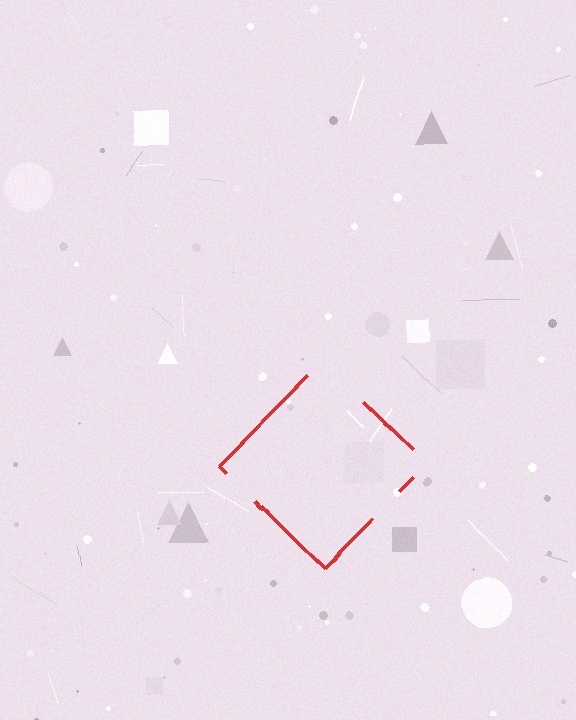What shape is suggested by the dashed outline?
The dashed outline suggests a diamond.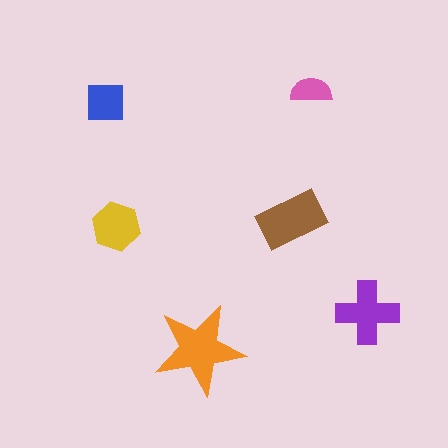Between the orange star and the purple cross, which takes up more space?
The orange star.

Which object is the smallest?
The pink semicircle.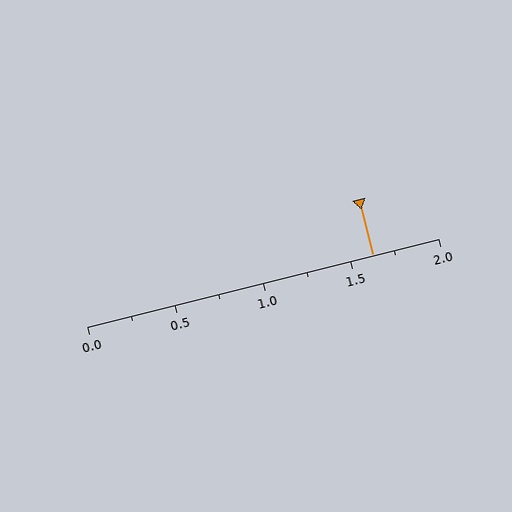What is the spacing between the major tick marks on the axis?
The major ticks are spaced 0.5 apart.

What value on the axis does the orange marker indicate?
The marker indicates approximately 1.62.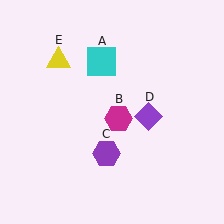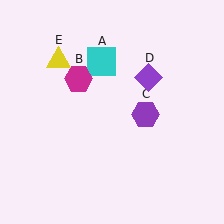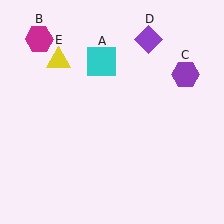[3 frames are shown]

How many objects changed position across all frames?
3 objects changed position: magenta hexagon (object B), purple hexagon (object C), purple diamond (object D).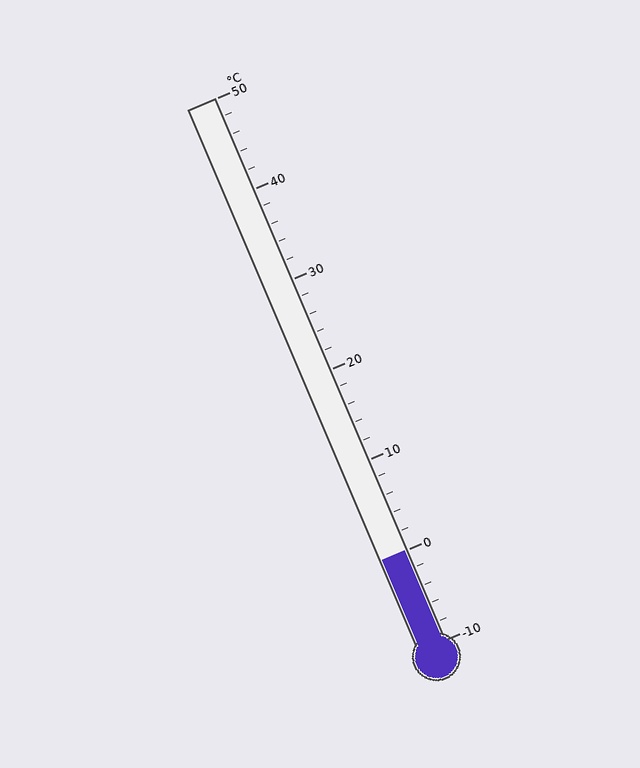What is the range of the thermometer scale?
The thermometer scale ranges from -10°C to 50°C.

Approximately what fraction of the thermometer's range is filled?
The thermometer is filled to approximately 15% of its range.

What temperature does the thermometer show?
The thermometer shows approximately 0°C.